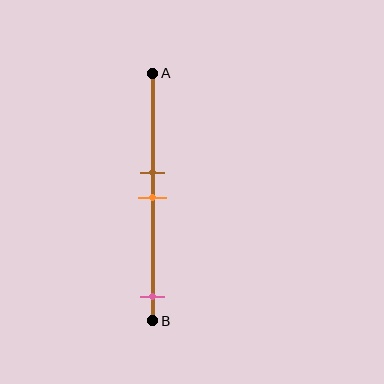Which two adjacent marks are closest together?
The brown and orange marks are the closest adjacent pair.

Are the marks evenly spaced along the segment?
No, the marks are not evenly spaced.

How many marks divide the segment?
There are 3 marks dividing the segment.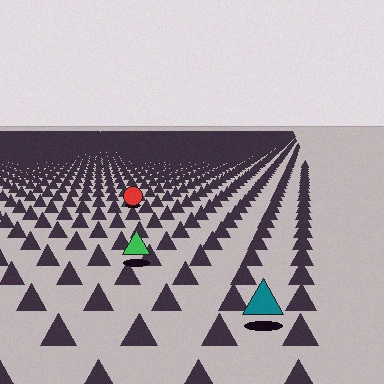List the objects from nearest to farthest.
From nearest to farthest: the teal triangle, the green triangle, the red circle.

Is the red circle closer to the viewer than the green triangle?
No. The green triangle is closer — you can tell from the texture gradient: the ground texture is coarser near it.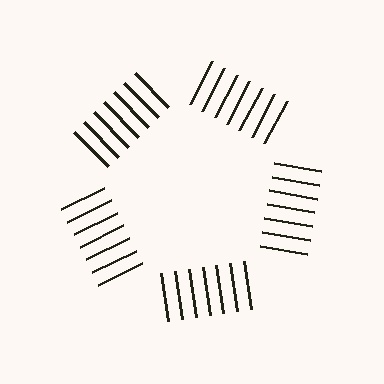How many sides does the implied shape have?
5 sides — the line-ends trace a pentagon.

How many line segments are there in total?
35 — 7 along each of the 5 edges.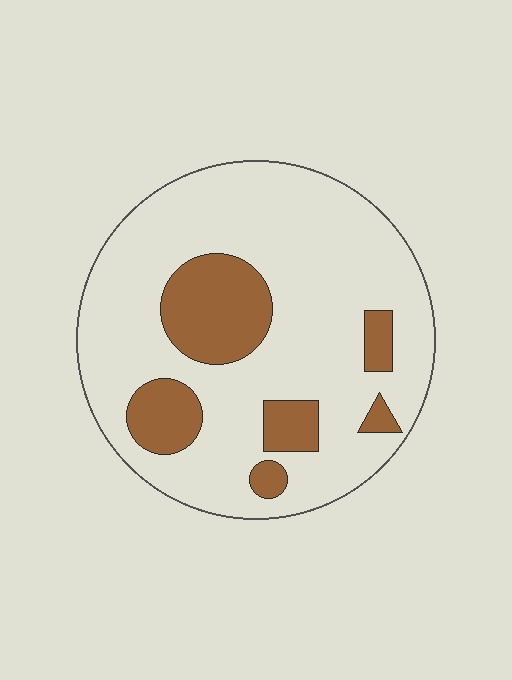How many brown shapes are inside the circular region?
6.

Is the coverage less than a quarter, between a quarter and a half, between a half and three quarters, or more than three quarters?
Less than a quarter.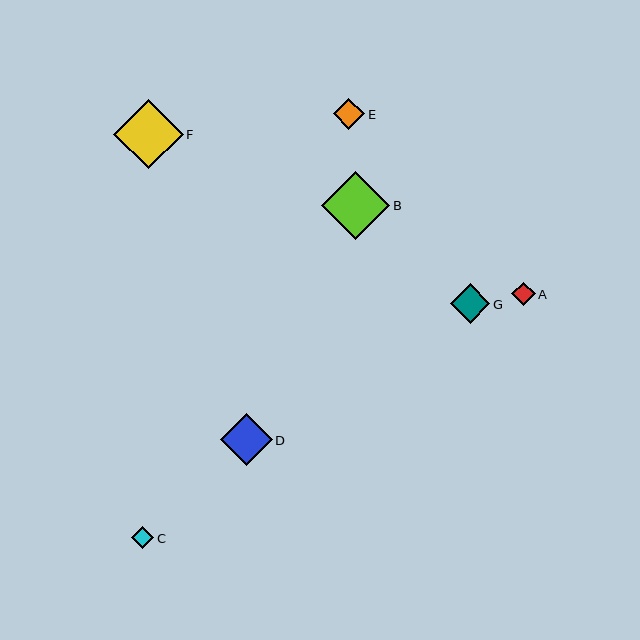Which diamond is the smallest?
Diamond C is the smallest with a size of approximately 22 pixels.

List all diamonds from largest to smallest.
From largest to smallest: F, B, D, G, E, A, C.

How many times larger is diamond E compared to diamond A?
Diamond E is approximately 1.4 times the size of diamond A.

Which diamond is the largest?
Diamond F is the largest with a size of approximately 69 pixels.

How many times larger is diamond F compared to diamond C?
Diamond F is approximately 3.1 times the size of diamond C.